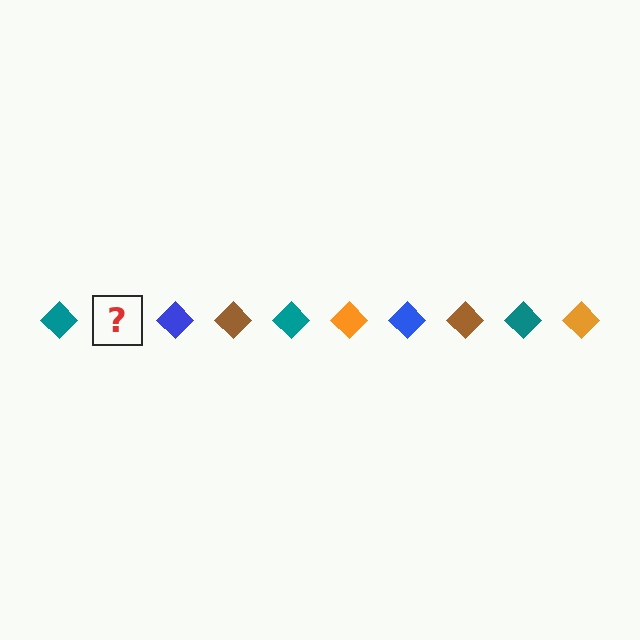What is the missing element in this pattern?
The missing element is an orange diamond.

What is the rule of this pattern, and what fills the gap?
The rule is that the pattern cycles through teal, orange, blue, brown diamonds. The gap should be filled with an orange diamond.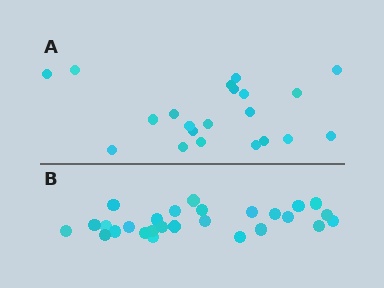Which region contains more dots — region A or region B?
Region B (the bottom region) has more dots.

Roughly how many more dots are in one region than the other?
Region B has about 6 more dots than region A.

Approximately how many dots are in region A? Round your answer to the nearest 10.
About 20 dots. (The exact count is 21, which rounds to 20.)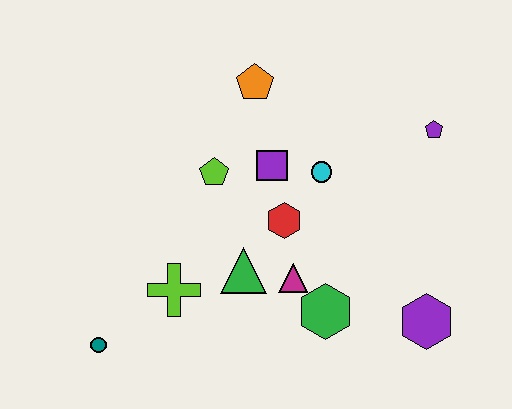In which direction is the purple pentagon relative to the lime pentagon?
The purple pentagon is to the right of the lime pentagon.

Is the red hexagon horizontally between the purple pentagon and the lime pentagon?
Yes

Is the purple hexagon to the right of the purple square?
Yes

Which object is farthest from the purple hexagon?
The teal circle is farthest from the purple hexagon.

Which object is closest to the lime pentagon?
The purple square is closest to the lime pentagon.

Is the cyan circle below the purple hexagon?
No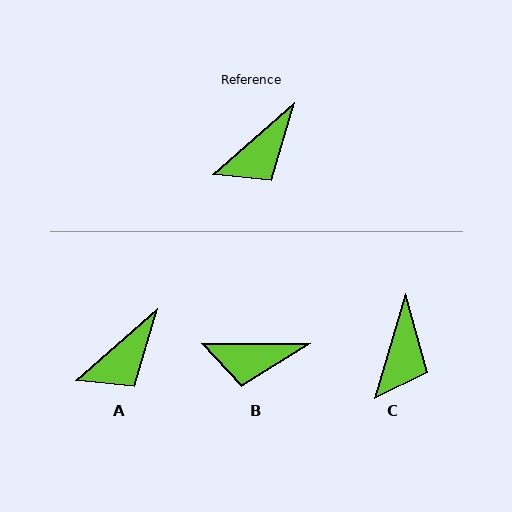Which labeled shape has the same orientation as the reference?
A.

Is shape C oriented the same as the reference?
No, it is off by about 32 degrees.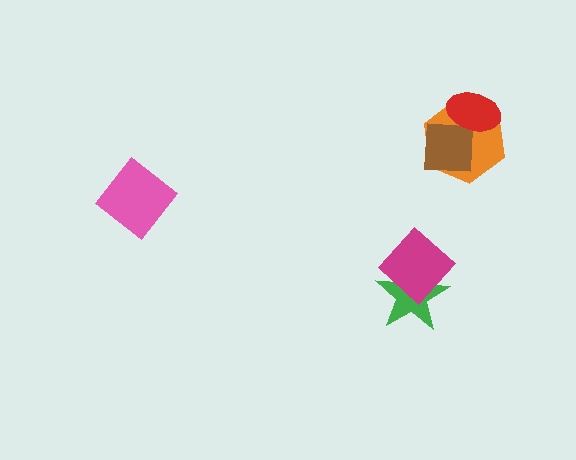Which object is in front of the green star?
The magenta diamond is in front of the green star.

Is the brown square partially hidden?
Yes, it is partially covered by another shape.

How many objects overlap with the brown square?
2 objects overlap with the brown square.